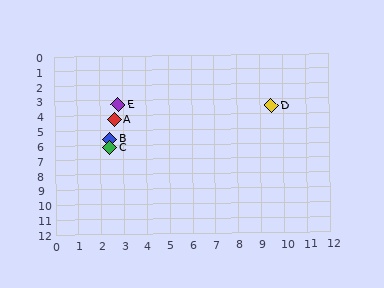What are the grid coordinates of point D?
Point D is at approximately (9.5, 3.5).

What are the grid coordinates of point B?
Point B is at approximately (2.4, 5.6).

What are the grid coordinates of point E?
Point E is at approximately (2.8, 3.3).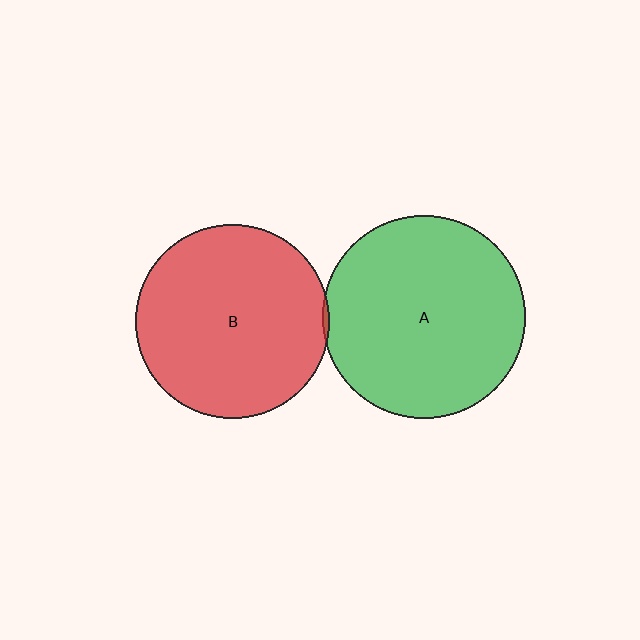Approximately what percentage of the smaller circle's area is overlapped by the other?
Approximately 5%.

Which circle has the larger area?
Circle A (green).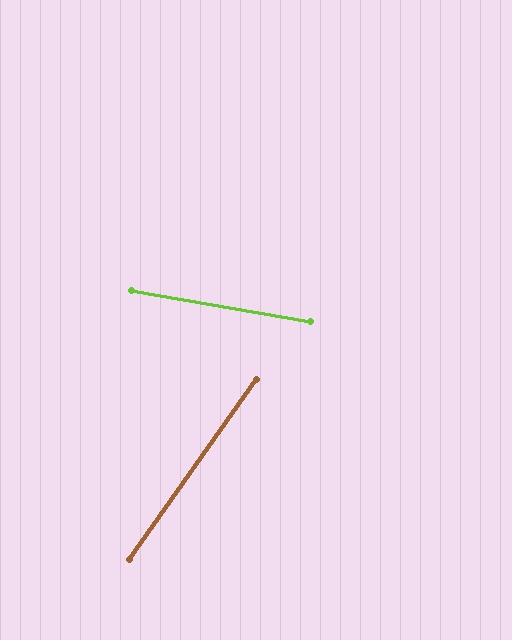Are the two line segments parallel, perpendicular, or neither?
Neither parallel nor perpendicular — they differ by about 64°.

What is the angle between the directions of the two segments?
Approximately 64 degrees.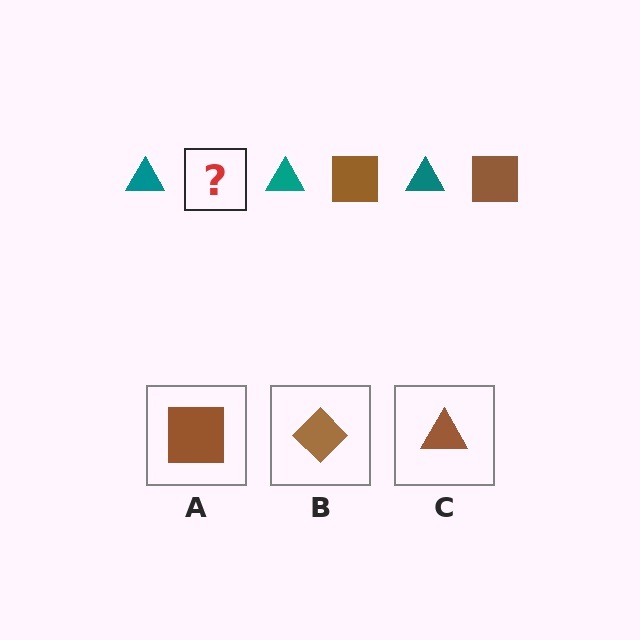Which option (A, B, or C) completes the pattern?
A.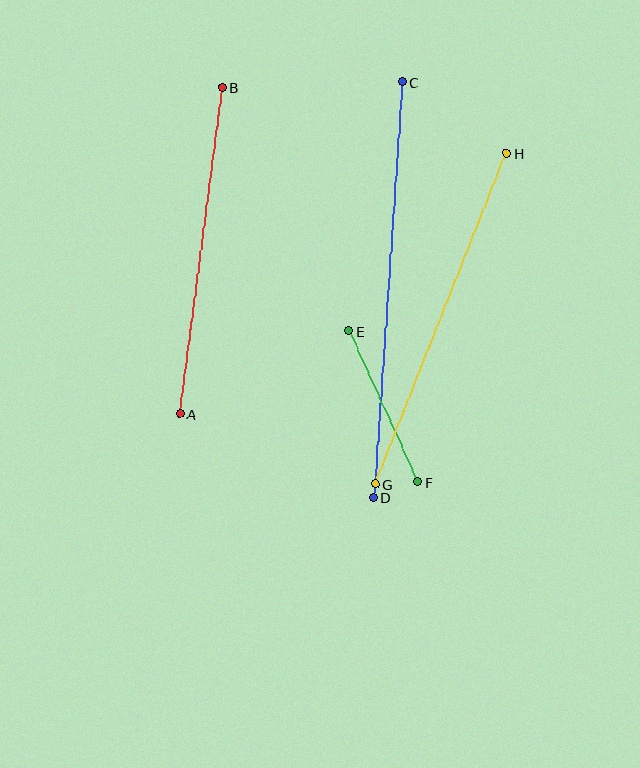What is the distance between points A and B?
The distance is approximately 329 pixels.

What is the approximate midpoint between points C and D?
The midpoint is at approximately (388, 290) pixels.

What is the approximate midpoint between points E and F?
The midpoint is at approximately (383, 407) pixels.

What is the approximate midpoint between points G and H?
The midpoint is at approximately (441, 319) pixels.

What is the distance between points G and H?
The distance is approximately 356 pixels.